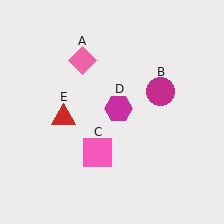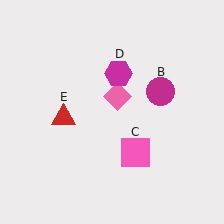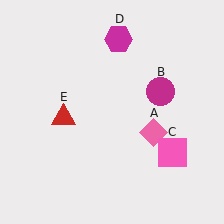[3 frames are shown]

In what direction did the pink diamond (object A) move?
The pink diamond (object A) moved down and to the right.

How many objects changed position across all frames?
3 objects changed position: pink diamond (object A), pink square (object C), magenta hexagon (object D).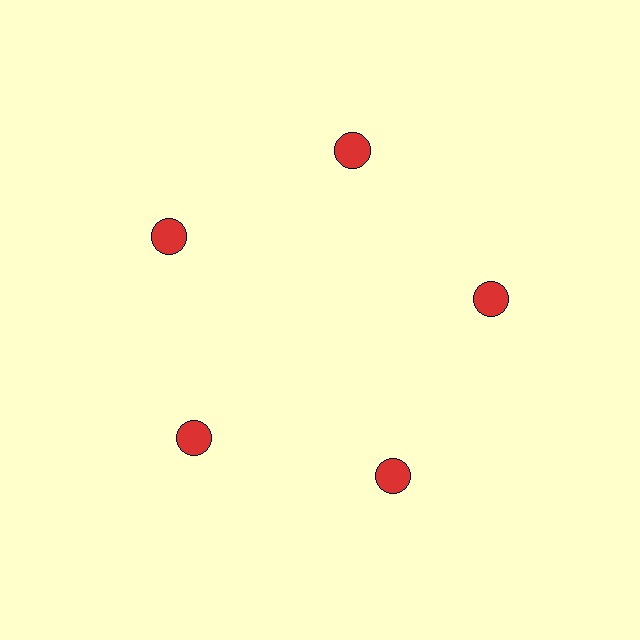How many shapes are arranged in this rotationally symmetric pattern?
There are 5 shapes, arranged in 5 groups of 1.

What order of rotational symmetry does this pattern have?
This pattern has 5-fold rotational symmetry.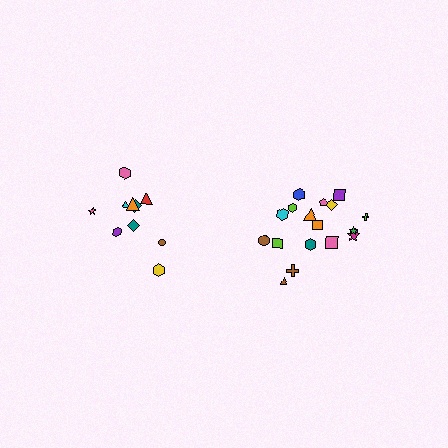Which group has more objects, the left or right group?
The right group.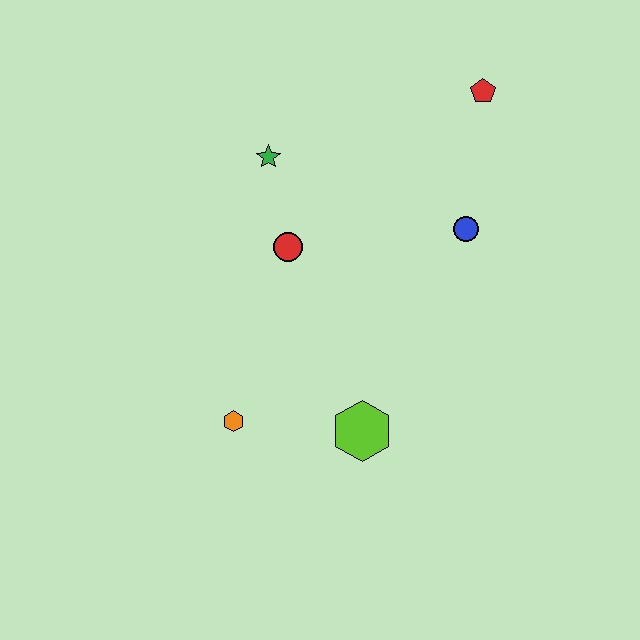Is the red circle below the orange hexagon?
No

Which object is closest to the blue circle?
The red pentagon is closest to the blue circle.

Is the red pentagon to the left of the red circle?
No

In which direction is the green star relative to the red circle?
The green star is above the red circle.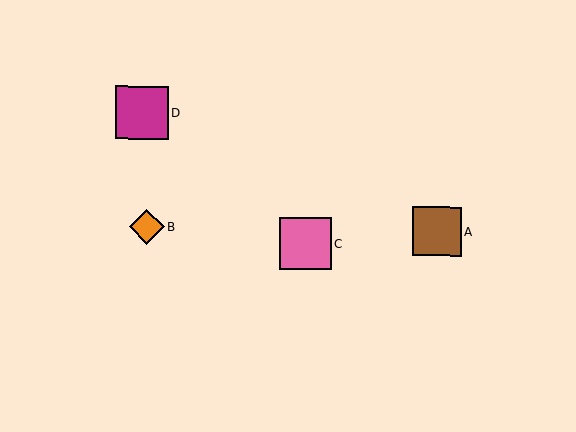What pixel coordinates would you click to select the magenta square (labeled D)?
Click at (142, 113) to select the magenta square D.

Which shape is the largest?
The magenta square (labeled D) is the largest.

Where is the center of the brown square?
The center of the brown square is at (437, 232).